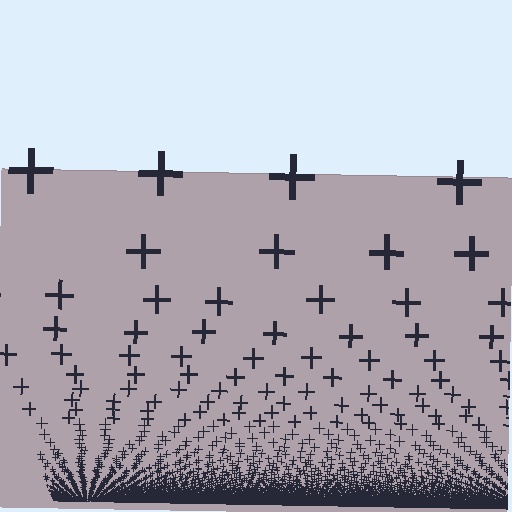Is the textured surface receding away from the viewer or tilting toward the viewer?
The surface appears to tilt toward the viewer. Texture elements get larger and sparser toward the top.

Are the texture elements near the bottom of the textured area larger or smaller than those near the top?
Smaller. The gradient is inverted — elements near the bottom are smaller and denser.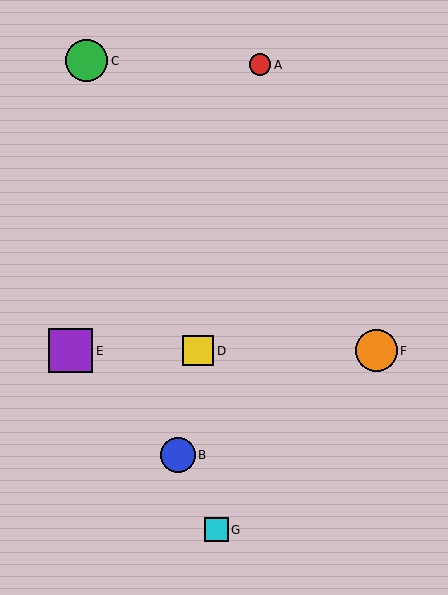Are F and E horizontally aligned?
Yes, both are at y≈351.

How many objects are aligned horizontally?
3 objects (D, E, F) are aligned horizontally.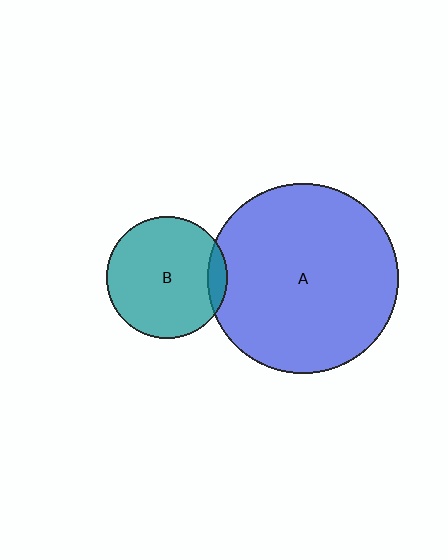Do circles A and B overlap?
Yes.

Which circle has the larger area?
Circle A (blue).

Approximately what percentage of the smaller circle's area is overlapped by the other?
Approximately 10%.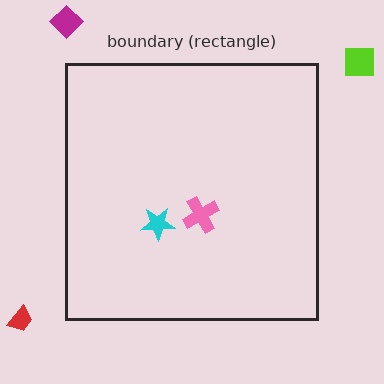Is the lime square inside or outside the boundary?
Outside.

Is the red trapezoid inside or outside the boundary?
Outside.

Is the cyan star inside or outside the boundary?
Inside.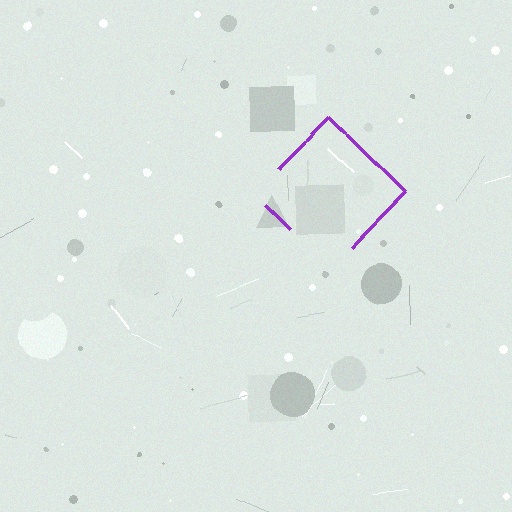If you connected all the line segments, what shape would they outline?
They would outline a diamond.